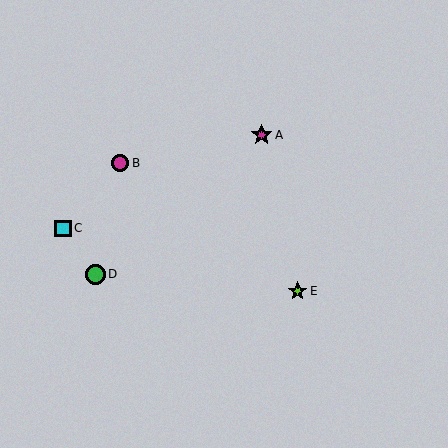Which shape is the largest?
The magenta star (labeled A) is the largest.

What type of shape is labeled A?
Shape A is a magenta star.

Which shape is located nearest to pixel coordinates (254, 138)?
The magenta star (labeled A) at (262, 135) is nearest to that location.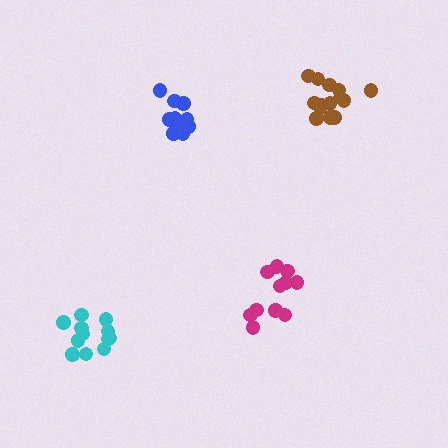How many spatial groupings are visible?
There are 4 spatial groupings.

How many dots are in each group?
Group 1: 14 dots, Group 2: 11 dots, Group 3: 10 dots, Group 4: 12 dots (47 total).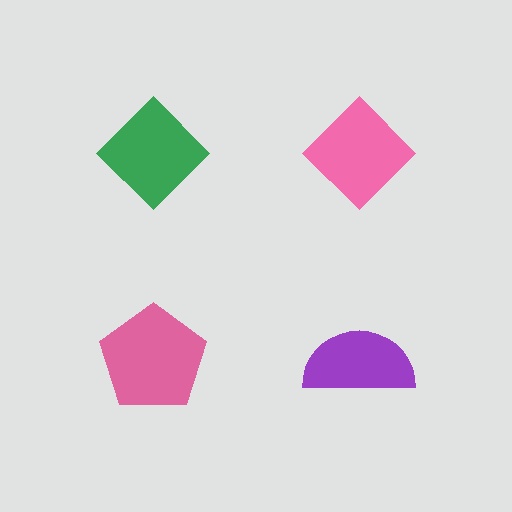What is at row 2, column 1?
A pink pentagon.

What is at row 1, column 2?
A pink diamond.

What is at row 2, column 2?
A purple semicircle.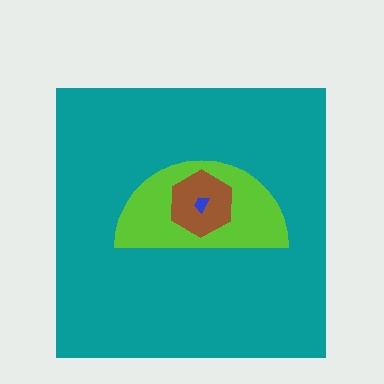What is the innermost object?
The blue trapezoid.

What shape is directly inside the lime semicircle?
The brown hexagon.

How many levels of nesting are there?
4.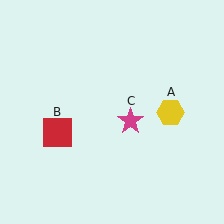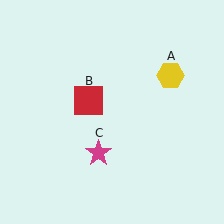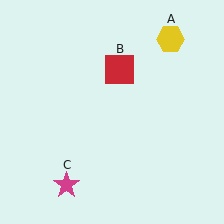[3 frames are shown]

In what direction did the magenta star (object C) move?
The magenta star (object C) moved down and to the left.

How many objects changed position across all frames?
3 objects changed position: yellow hexagon (object A), red square (object B), magenta star (object C).